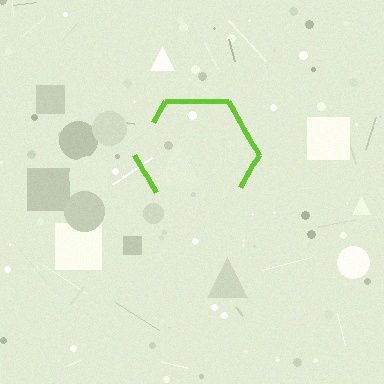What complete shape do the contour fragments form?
The contour fragments form a hexagon.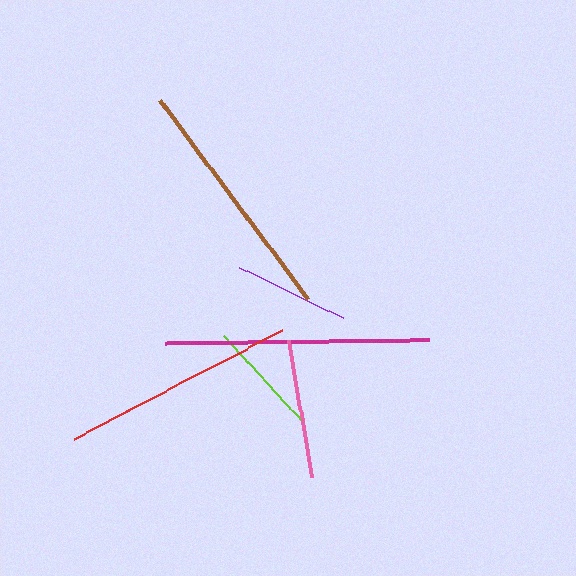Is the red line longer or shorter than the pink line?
The red line is longer than the pink line.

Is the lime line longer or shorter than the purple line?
The lime line is longer than the purple line.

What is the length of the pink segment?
The pink segment is approximately 139 pixels long.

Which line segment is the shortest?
The purple line is the shortest at approximately 117 pixels.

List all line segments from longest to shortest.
From longest to shortest: magenta, brown, red, pink, lime, purple.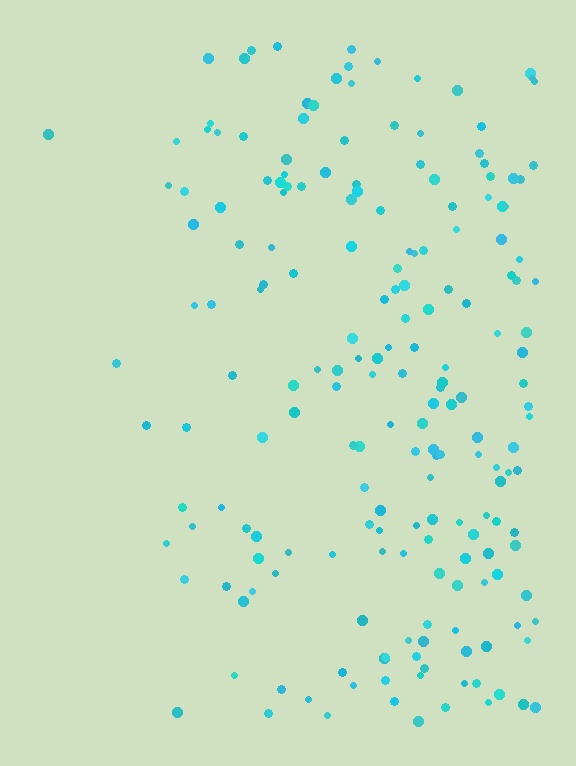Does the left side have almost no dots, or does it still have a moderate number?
Still a moderate number, just noticeably fewer than the right.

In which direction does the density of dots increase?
From left to right, with the right side densest.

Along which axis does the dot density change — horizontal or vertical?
Horizontal.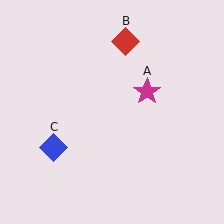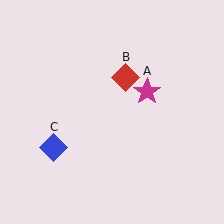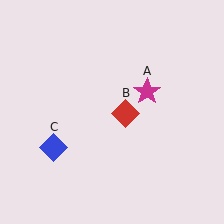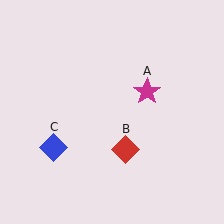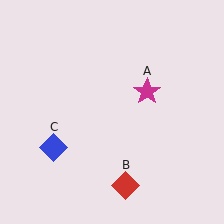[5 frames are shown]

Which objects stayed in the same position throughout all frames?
Magenta star (object A) and blue diamond (object C) remained stationary.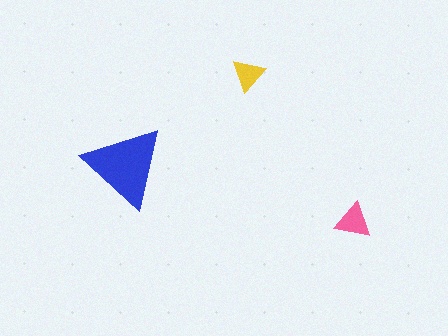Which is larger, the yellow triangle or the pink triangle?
The pink one.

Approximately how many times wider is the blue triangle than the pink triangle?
About 2 times wider.